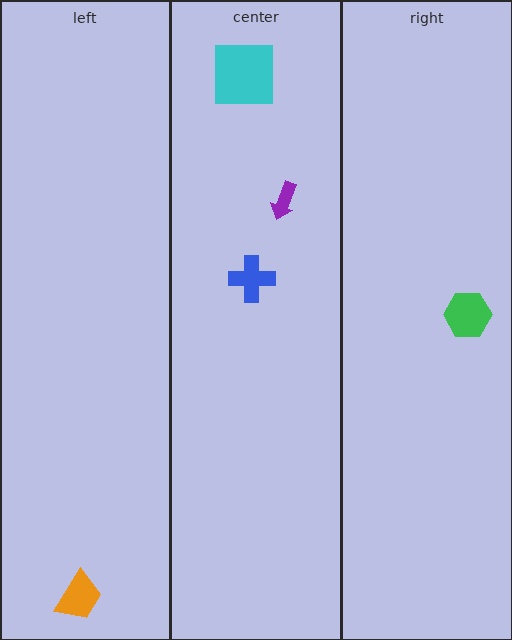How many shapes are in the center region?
3.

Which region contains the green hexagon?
The right region.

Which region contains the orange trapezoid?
The left region.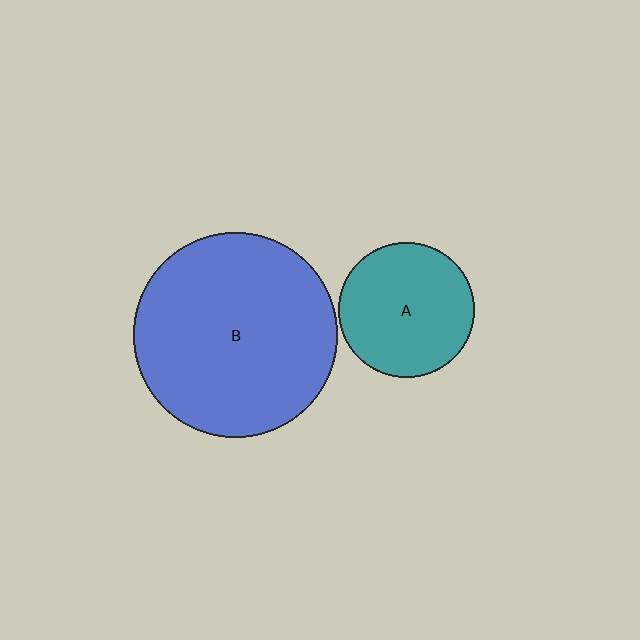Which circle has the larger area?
Circle B (blue).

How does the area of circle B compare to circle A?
Approximately 2.3 times.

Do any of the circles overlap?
No, none of the circles overlap.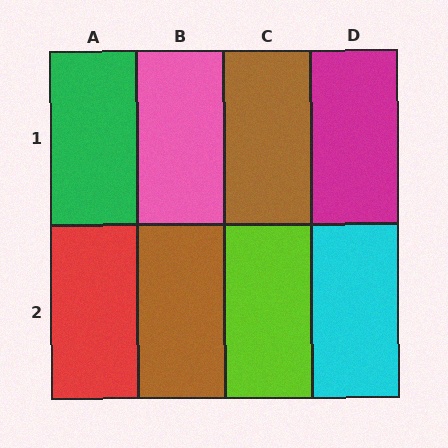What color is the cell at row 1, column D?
Magenta.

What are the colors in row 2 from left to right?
Red, brown, lime, cyan.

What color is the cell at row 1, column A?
Green.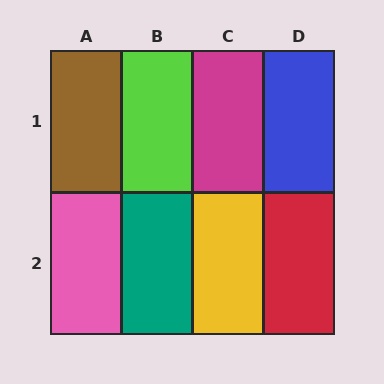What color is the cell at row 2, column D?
Red.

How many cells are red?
1 cell is red.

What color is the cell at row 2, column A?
Pink.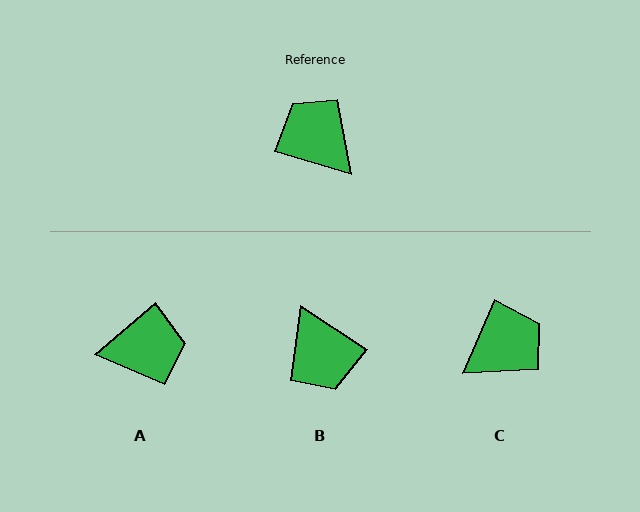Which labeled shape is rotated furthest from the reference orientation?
B, about 163 degrees away.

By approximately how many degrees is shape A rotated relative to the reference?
Approximately 123 degrees clockwise.